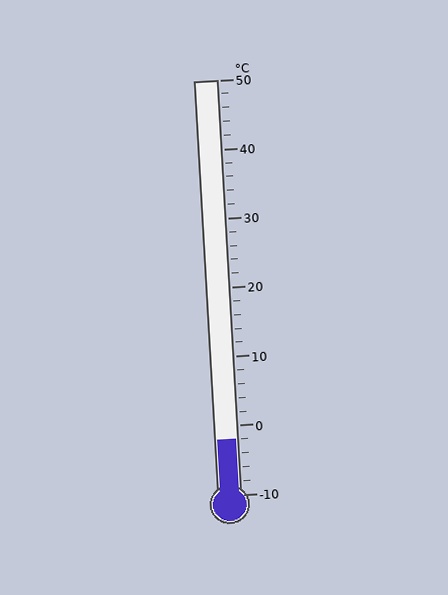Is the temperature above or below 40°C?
The temperature is below 40°C.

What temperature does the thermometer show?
The thermometer shows approximately -2°C.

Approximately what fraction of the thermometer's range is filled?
The thermometer is filled to approximately 15% of its range.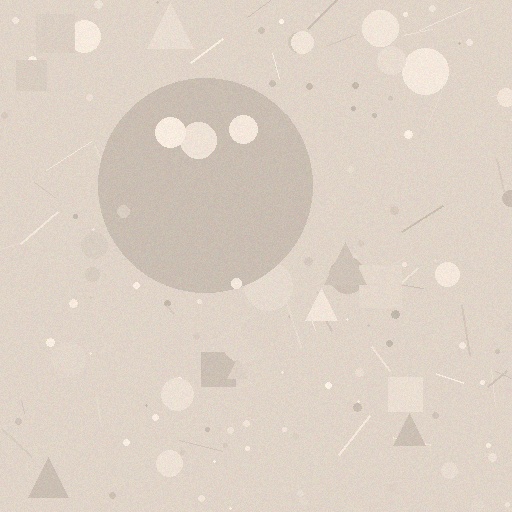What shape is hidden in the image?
A circle is hidden in the image.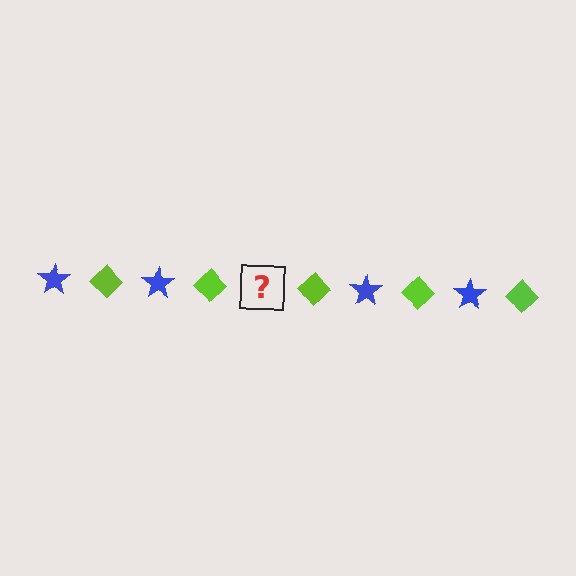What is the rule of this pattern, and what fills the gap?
The rule is that the pattern alternates between blue star and lime diamond. The gap should be filled with a blue star.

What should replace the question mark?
The question mark should be replaced with a blue star.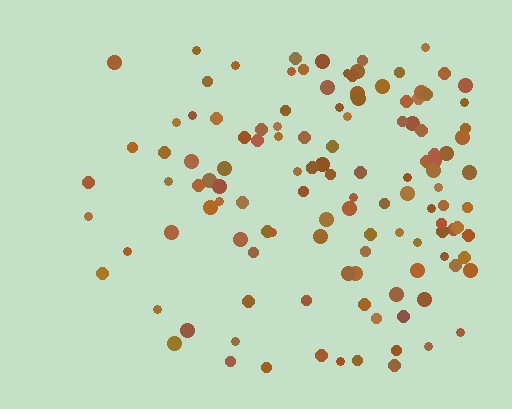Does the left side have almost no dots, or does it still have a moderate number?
Still a moderate number, just noticeably fewer than the right.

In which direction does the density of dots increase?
From left to right, with the right side densest.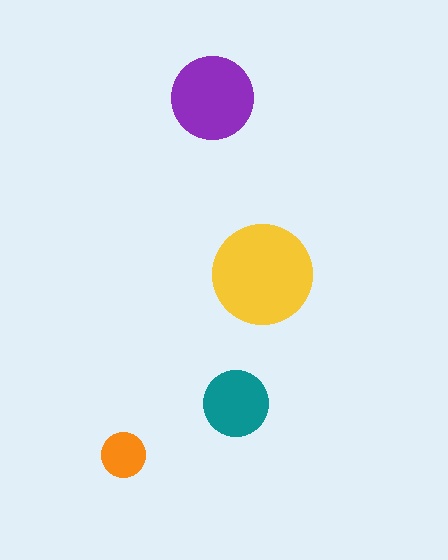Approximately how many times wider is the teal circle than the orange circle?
About 1.5 times wider.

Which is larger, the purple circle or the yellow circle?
The yellow one.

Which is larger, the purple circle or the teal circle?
The purple one.